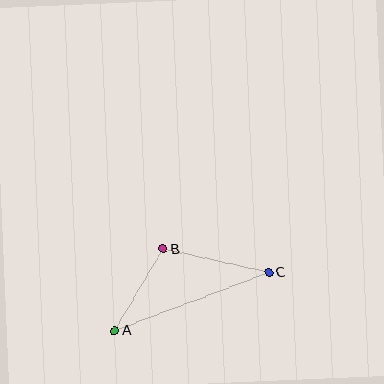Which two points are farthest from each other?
Points A and C are farthest from each other.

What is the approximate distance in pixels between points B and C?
The distance between B and C is approximately 108 pixels.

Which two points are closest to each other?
Points A and B are closest to each other.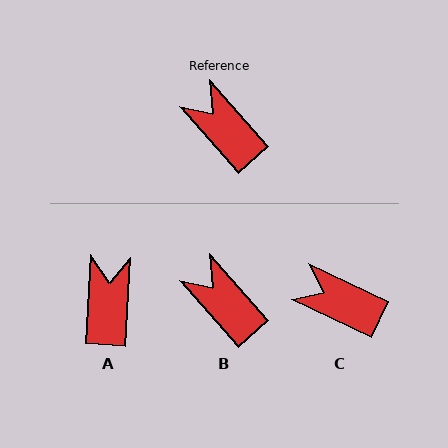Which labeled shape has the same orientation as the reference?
B.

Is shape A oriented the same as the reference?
No, it is off by about 45 degrees.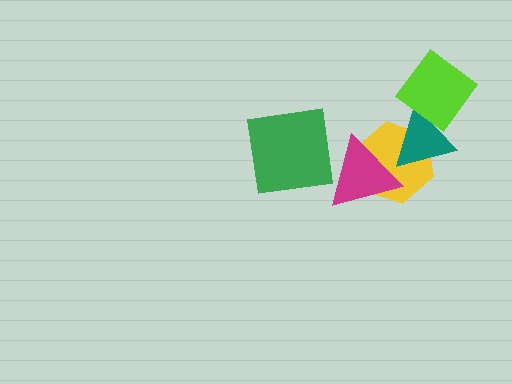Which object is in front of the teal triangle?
The lime diamond is in front of the teal triangle.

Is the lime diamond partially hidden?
No, no other shape covers it.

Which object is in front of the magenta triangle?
The teal triangle is in front of the magenta triangle.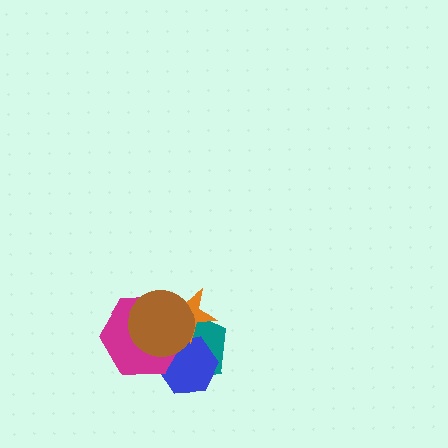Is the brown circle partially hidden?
No, no other shape covers it.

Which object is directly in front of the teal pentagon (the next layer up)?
The blue hexagon is directly in front of the teal pentagon.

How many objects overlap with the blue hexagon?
4 objects overlap with the blue hexagon.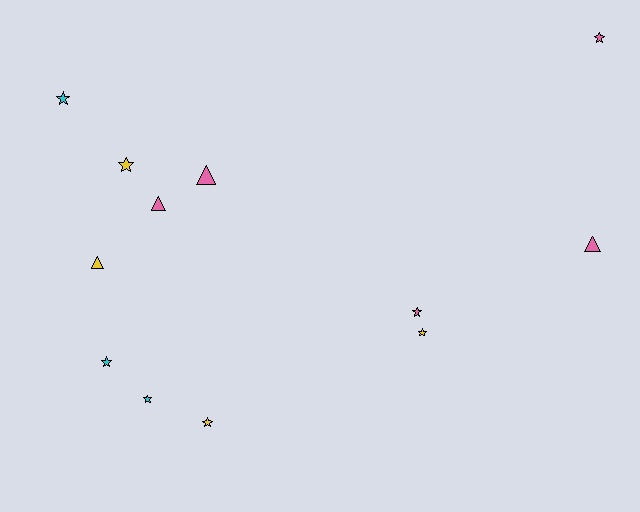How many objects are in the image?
There are 12 objects.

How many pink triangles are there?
There are 3 pink triangles.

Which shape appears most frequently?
Star, with 8 objects.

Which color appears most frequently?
Pink, with 5 objects.